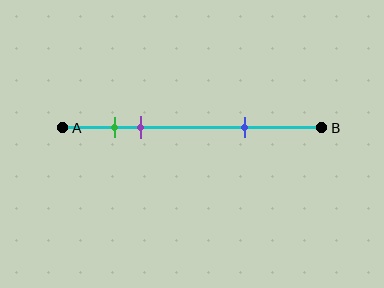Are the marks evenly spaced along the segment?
No, the marks are not evenly spaced.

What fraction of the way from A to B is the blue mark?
The blue mark is approximately 70% (0.7) of the way from A to B.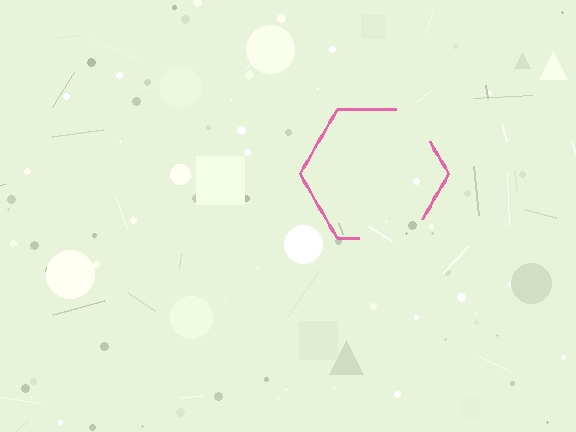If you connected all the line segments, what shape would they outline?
They would outline a hexagon.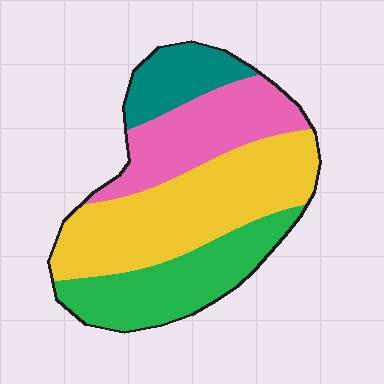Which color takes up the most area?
Yellow, at roughly 40%.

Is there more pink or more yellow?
Yellow.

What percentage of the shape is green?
Green covers roughly 25% of the shape.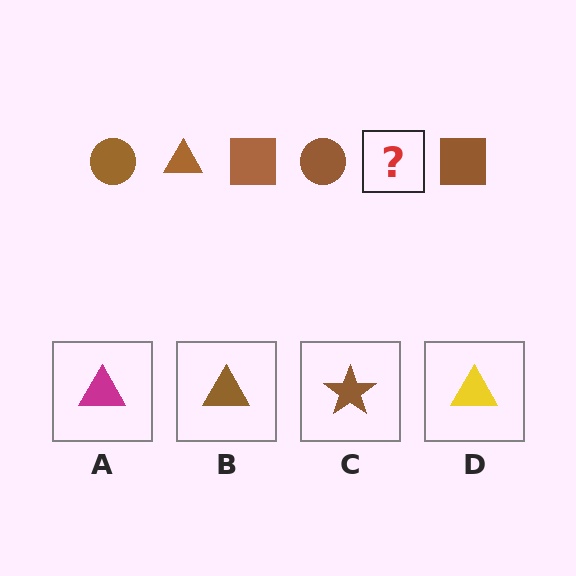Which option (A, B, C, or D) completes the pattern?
B.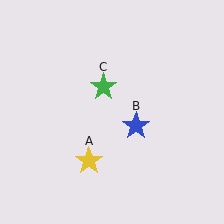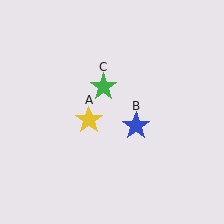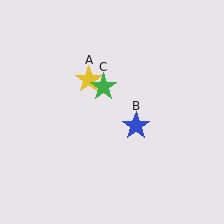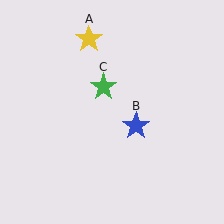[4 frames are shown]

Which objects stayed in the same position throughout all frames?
Blue star (object B) and green star (object C) remained stationary.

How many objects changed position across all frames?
1 object changed position: yellow star (object A).